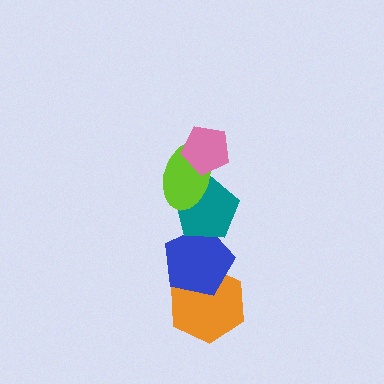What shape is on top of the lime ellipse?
The pink pentagon is on top of the lime ellipse.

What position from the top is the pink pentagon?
The pink pentagon is 1st from the top.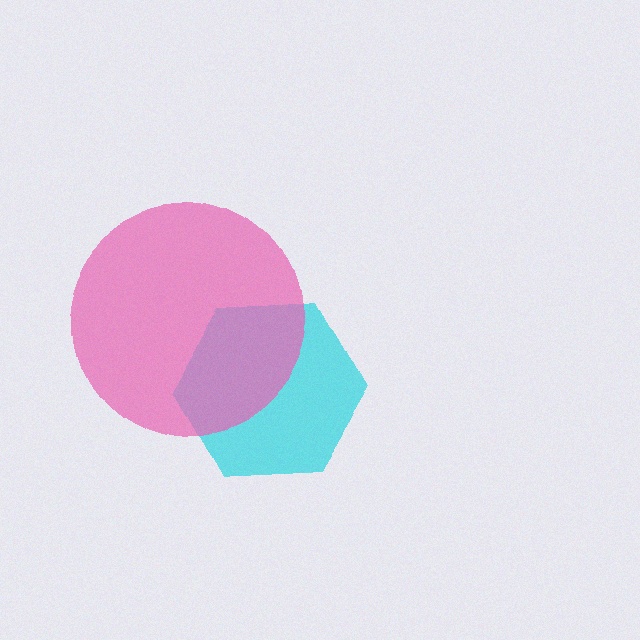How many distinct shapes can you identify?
There are 2 distinct shapes: a cyan hexagon, a pink circle.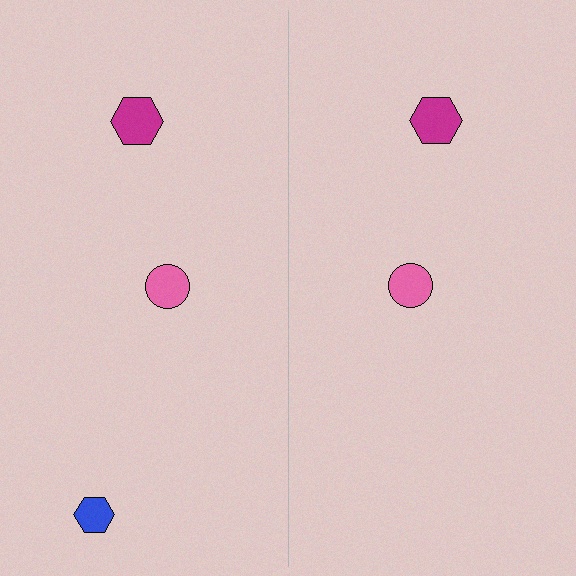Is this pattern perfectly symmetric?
No, the pattern is not perfectly symmetric. A blue hexagon is missing from the right side.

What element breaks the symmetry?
A blue hexagon is missing from the right side.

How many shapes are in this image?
There are 5 shapes in this image.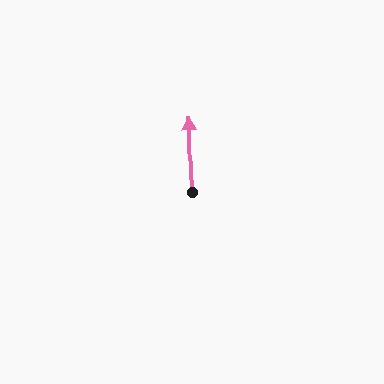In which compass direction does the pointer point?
North.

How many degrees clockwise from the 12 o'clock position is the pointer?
Approximately 358 degrees.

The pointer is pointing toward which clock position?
Roughly 12 o'clock.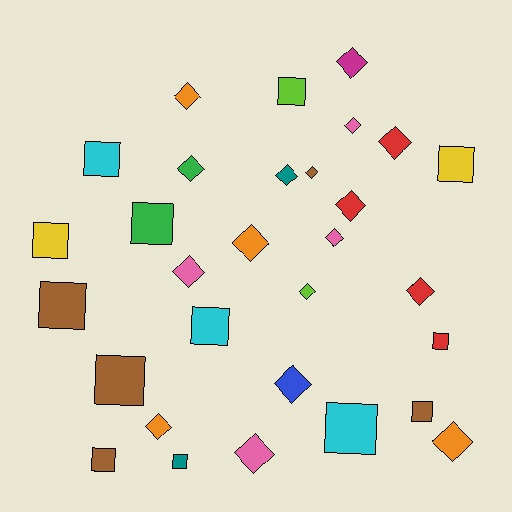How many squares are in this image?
There are 13 squares.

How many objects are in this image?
There are 30 objects.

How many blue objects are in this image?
There is 1 blue object.